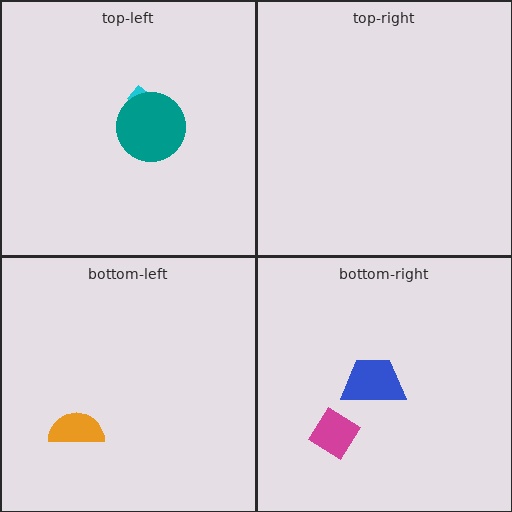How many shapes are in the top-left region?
2.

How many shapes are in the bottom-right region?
2.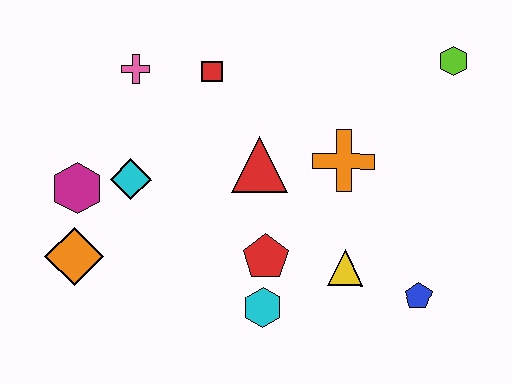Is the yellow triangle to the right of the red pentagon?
Yes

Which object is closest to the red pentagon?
The cyan hexagon is closest to the red pentagon.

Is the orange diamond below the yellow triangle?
No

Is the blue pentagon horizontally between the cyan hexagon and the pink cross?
No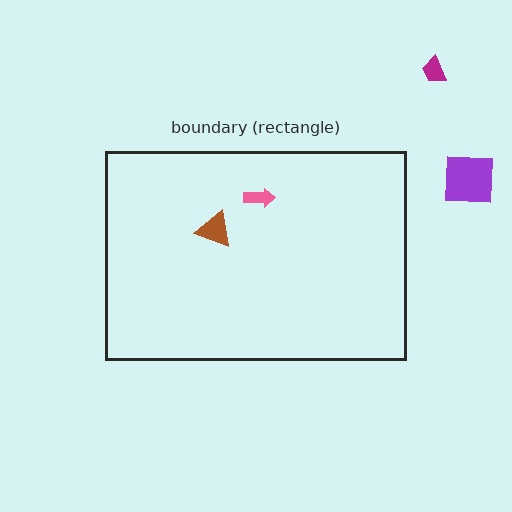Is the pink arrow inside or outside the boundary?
Inside.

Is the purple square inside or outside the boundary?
Outside.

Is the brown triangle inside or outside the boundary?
Inside.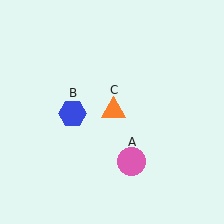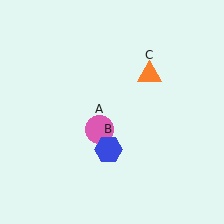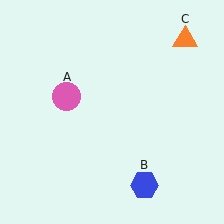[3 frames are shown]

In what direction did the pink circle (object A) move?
The pink circle (object A) moved up and to the left.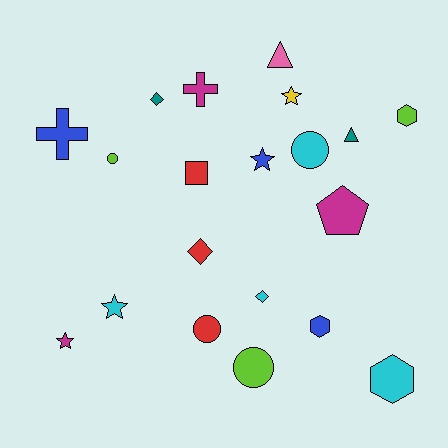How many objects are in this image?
There are 20 objects.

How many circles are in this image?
There are 4 circles.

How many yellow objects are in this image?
There is 1 yellow object.